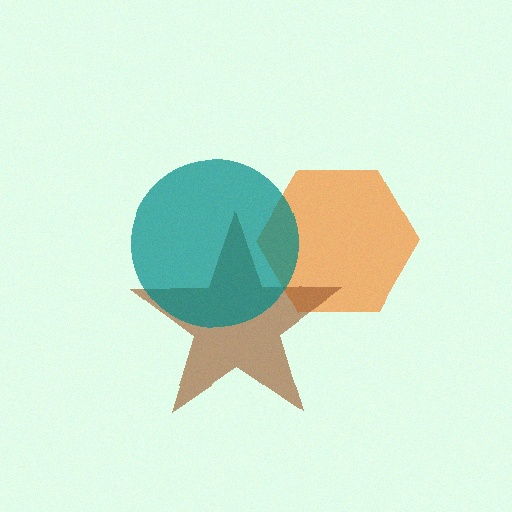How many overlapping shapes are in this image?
There are 3 overlapping shapes in the image.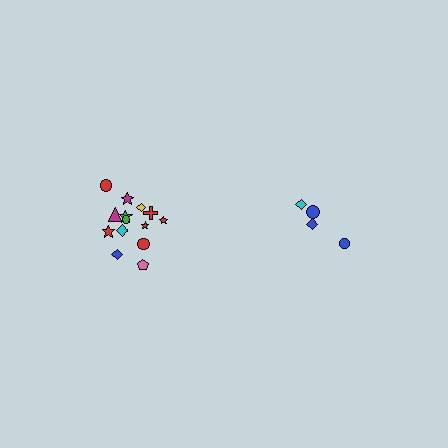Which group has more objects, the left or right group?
The left group.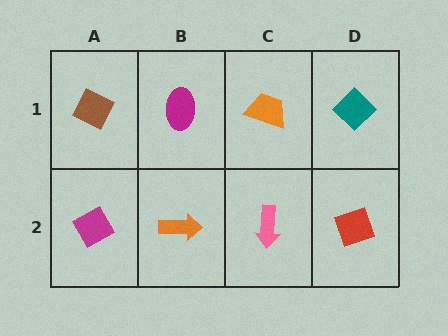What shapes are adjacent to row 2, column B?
A magenta ellipse (row 1, column B), a magenta diamond (row 2, column A), a pink arrow (row 2, column C).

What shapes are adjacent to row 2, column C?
An orange trapezoid (row 1, column C), an orange arrow (row 2, column B), a red diamond (row 2, column D).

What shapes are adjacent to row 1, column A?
A magenta diamond (row 2, column A), a magenta ellipse (row 1, column B).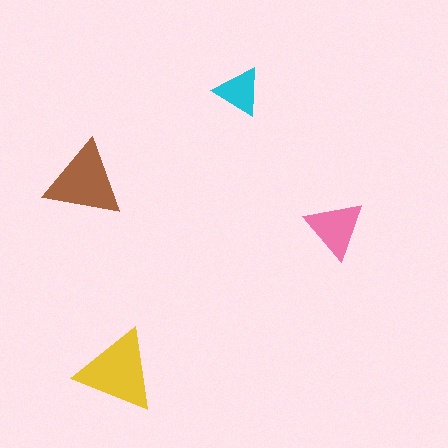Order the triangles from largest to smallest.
the yellow one, the brown one, the pink one, the cyan one.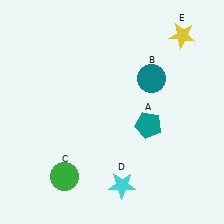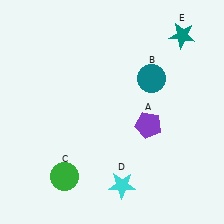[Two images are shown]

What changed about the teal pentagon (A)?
In Image 1, A is teal. In Image 2, it changed to purple.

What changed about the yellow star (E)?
In Image 1, E is yellow. In Image 2, it changed to teal.